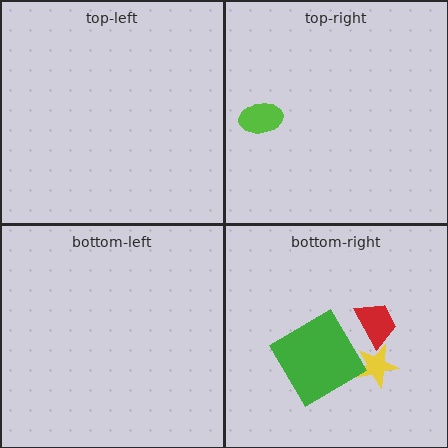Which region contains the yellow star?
The bottom-right region.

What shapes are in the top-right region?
The lime ellipse.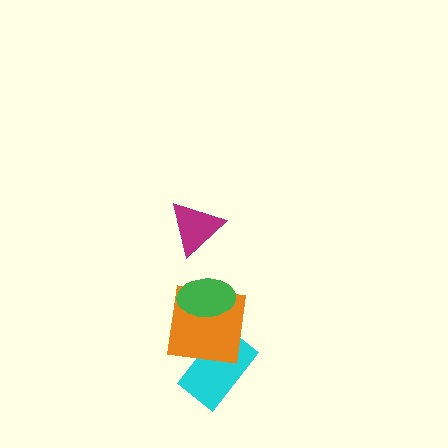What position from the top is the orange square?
The orange square is 3rd from the top.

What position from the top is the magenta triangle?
The magenta triangle is 1st from the top.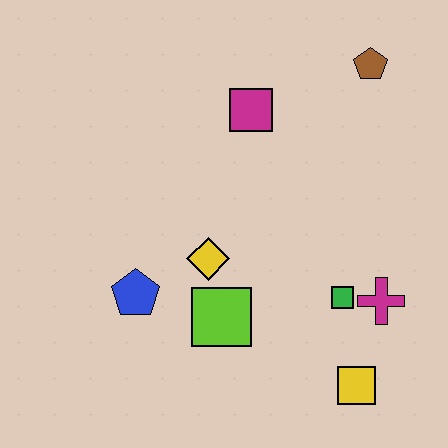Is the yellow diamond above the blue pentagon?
Yes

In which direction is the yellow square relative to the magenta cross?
The yellow square is below the magenta cross.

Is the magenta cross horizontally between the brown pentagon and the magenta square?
No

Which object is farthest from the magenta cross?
The blue pentagon is farthest from the magenta cross.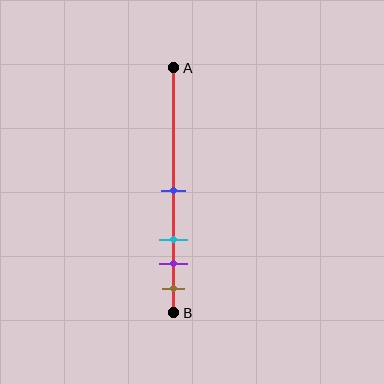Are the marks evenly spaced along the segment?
No, the marks are not evenly spaced.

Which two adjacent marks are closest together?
The purple and brown marks are the closest adjacent pair.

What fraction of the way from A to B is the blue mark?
The blue mark is approximately 50% (0.5) of the way from A to B.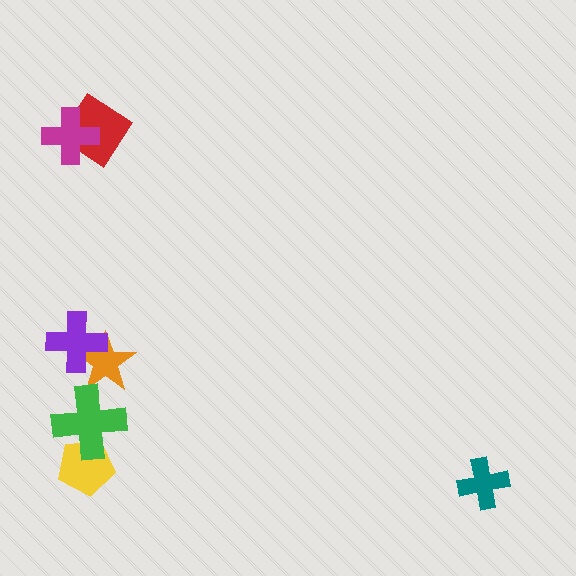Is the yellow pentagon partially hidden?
Yes, it is partially covered by another shape.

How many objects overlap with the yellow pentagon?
1 object overlaps with the yellow pentagon.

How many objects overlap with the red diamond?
1 object overlaps with the red diamond.